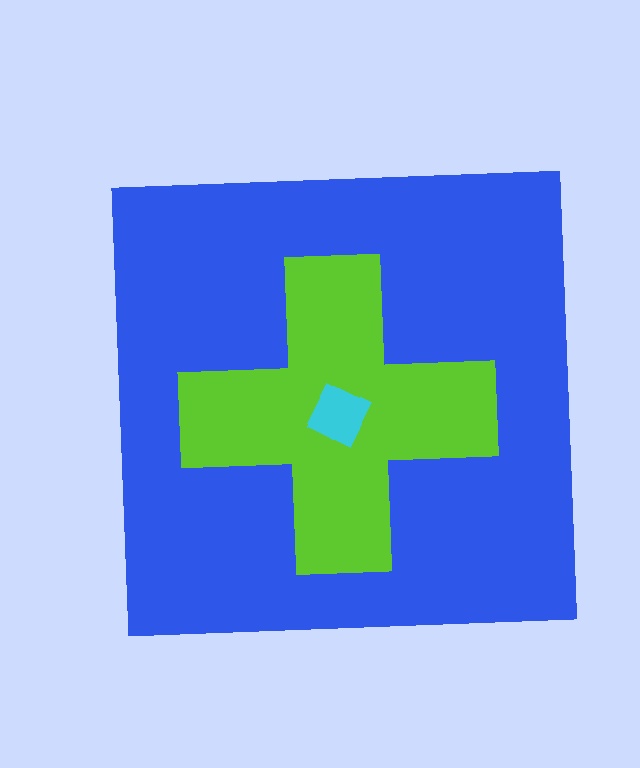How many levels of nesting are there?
3.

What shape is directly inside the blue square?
The lime cross.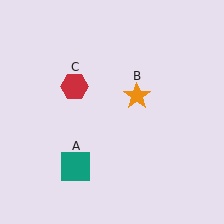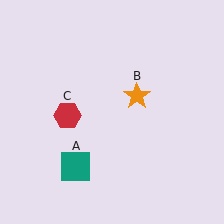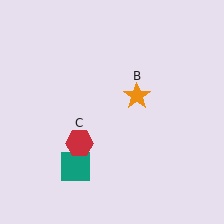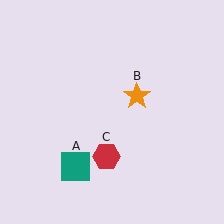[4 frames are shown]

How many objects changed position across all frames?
1 object changed position: red hexagon (object C).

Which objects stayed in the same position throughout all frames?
Teal square (object A) and orange star (object B) remained stationary.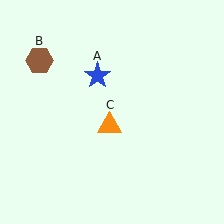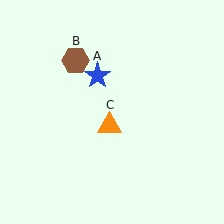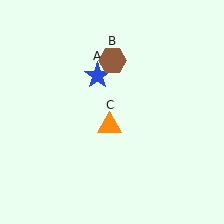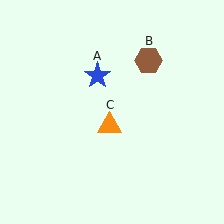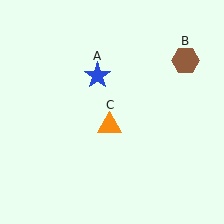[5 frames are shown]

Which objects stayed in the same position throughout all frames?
Blue star (object A) and orange triangle (object C) remained stationary.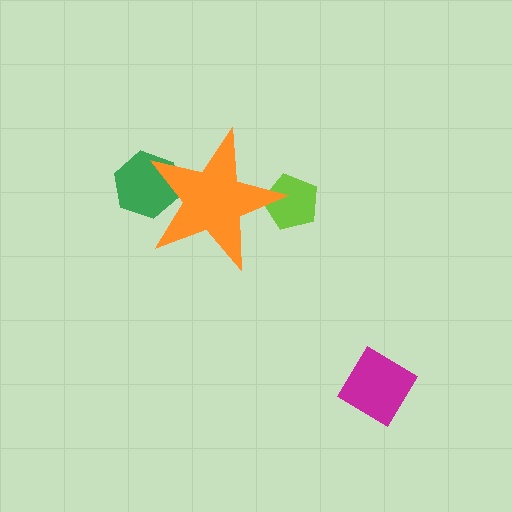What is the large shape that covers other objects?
An orange star.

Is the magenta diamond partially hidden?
No, the magenta diamond is fully visible.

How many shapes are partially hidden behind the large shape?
2 shapes are partially hidden.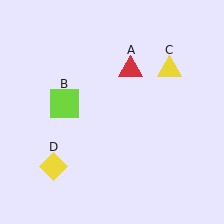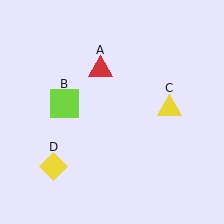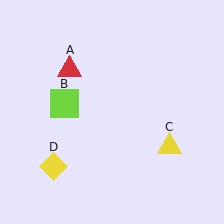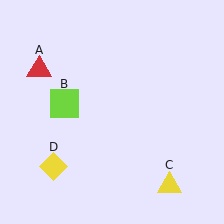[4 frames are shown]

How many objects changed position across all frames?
2 objects changed position: red triangle (object A), yellow triangle (object C).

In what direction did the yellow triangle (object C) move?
The yellow triangle (object C) moved down.